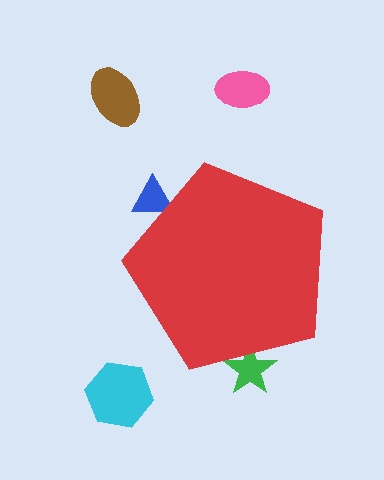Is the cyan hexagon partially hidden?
No, the cyan hexagon is fully visible.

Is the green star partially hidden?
Yes, the green star is partially hidden behind the red pentagon.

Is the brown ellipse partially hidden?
No, the brown ellipse is fully visible.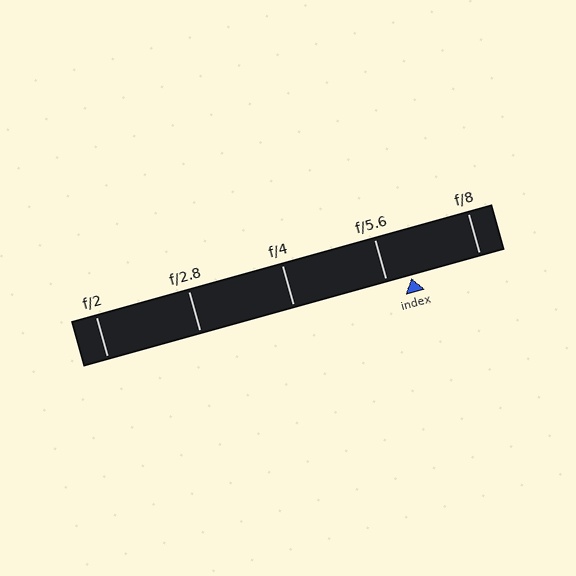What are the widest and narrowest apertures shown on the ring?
The widest aperture shown is f/2 and the narrowest is f/8.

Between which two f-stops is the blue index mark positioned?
The index mark is between f/5.6 and f/8.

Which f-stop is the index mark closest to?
The index mark is closest to f/5.6.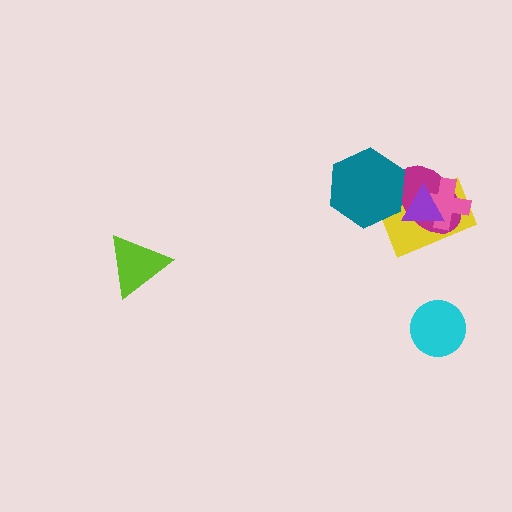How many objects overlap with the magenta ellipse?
4 objects overlap with the magenta ellipse.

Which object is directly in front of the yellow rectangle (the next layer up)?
The magenta ellipse is directly in front of the yellow rectangle.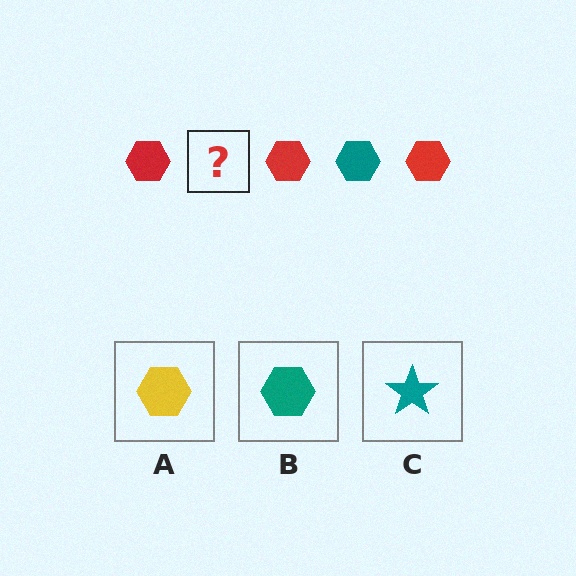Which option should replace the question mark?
Option B.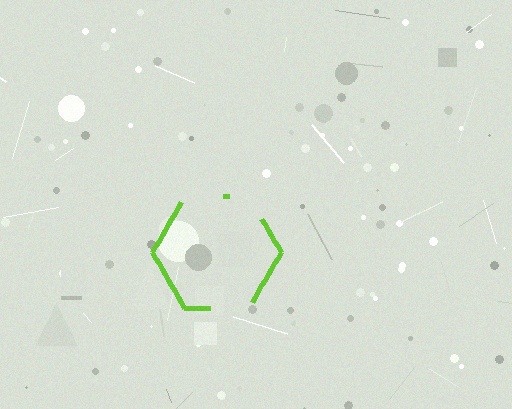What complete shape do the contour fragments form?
The contour fragments form a hexagon.